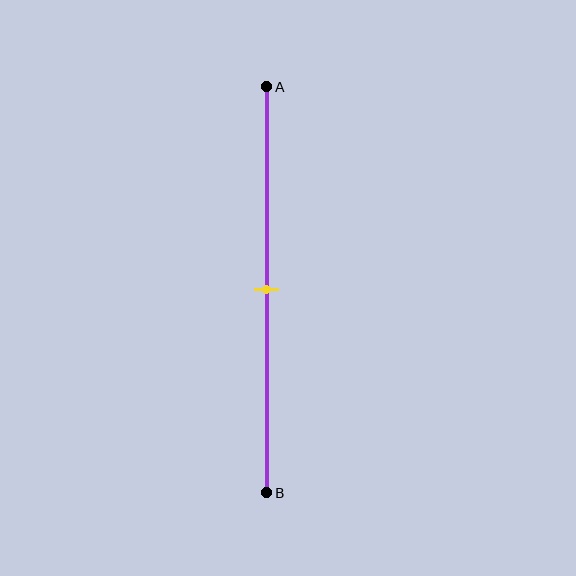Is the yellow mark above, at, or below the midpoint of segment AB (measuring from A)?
The yellow mark is approximately at the midpoint of segment AB.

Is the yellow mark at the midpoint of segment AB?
Yes, the mark is approximately at the midpoint.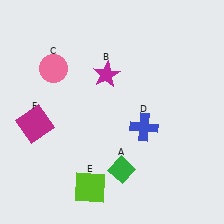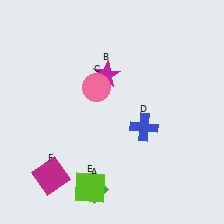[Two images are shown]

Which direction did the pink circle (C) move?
The pink circle (C) moved right.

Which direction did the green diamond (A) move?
The green diamond (A) moved left.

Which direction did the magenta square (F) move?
The magenta square (F) moved down.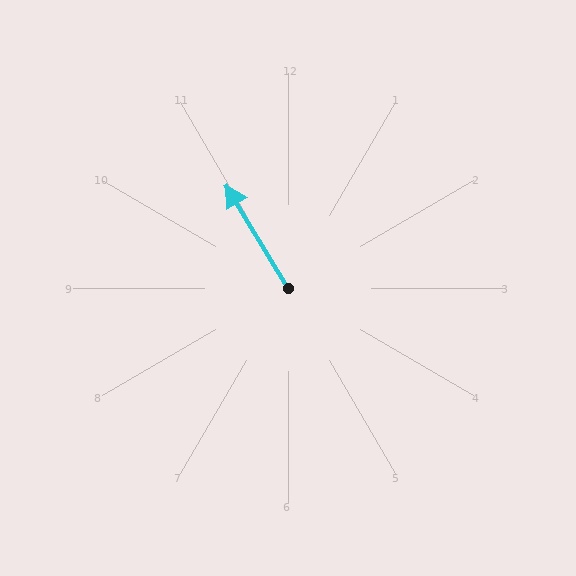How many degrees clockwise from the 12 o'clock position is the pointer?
Approximately 329 degrees.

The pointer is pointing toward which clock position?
Roughly 11 o'clock.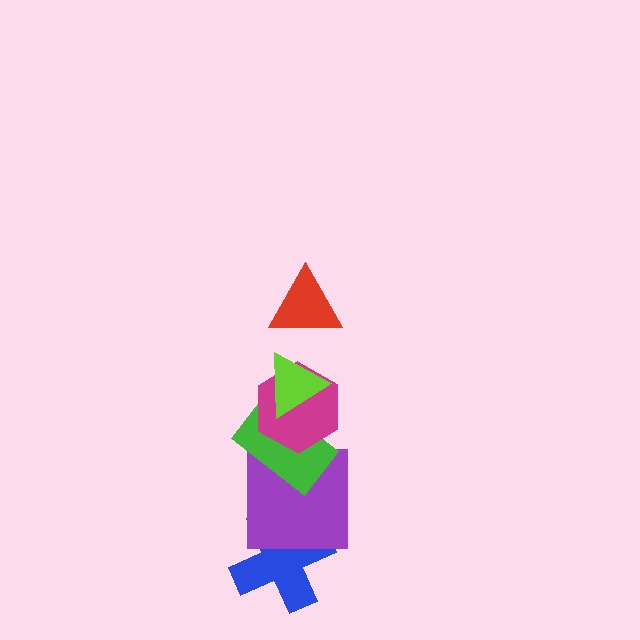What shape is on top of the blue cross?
The purple square is on top of the blue cross.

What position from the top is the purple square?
The purple square is 5th from the top.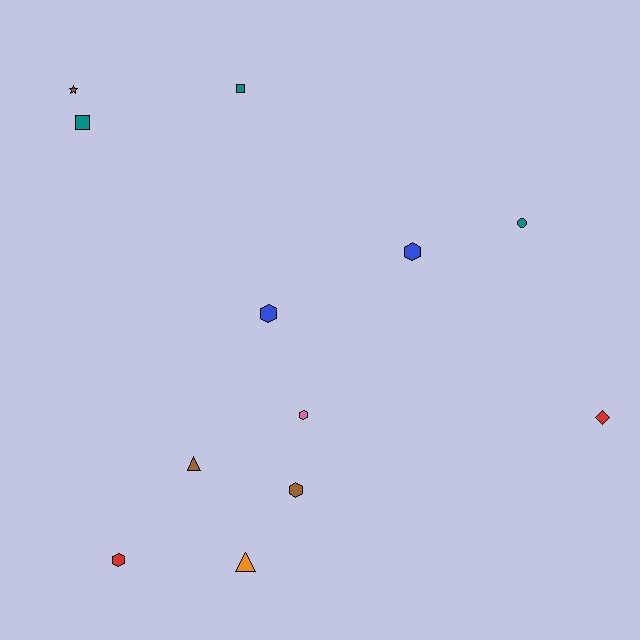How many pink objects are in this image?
There is 1 pink object.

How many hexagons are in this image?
There are 5 hexagons.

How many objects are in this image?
There are 12 objects.